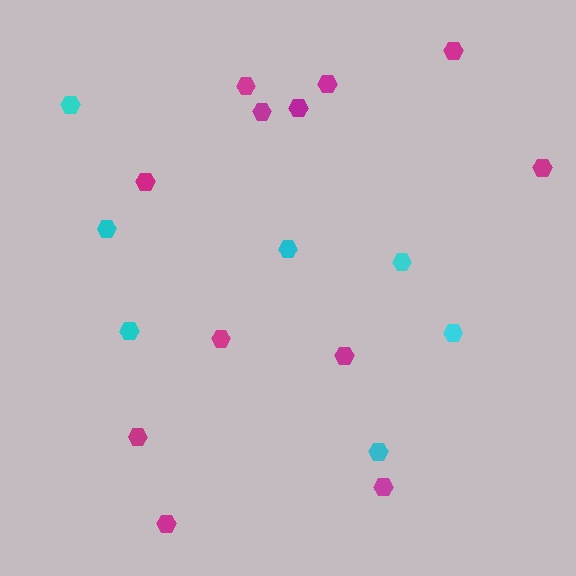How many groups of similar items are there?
There are 2 groups: one group of cyan hexagons (7) and one group of magenta hexagons (12).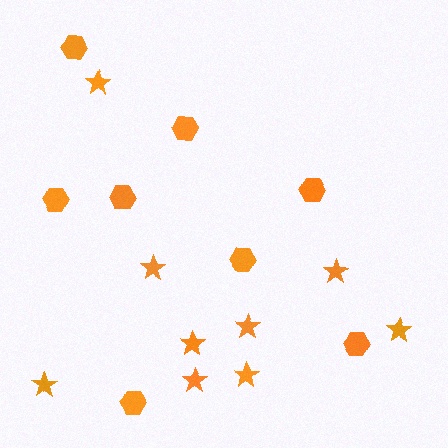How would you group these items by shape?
There are 2 groups: one group of hexagons (8) and one group of stars (9).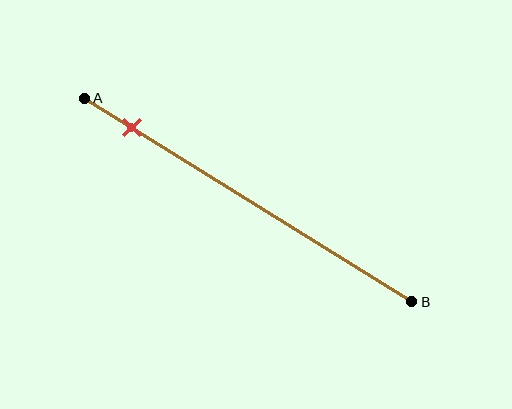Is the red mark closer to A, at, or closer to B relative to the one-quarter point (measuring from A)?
The red mark is closer to point A than the one-quarter point of segment AB.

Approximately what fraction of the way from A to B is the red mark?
The red mark is approximately 15% of the way from A to B.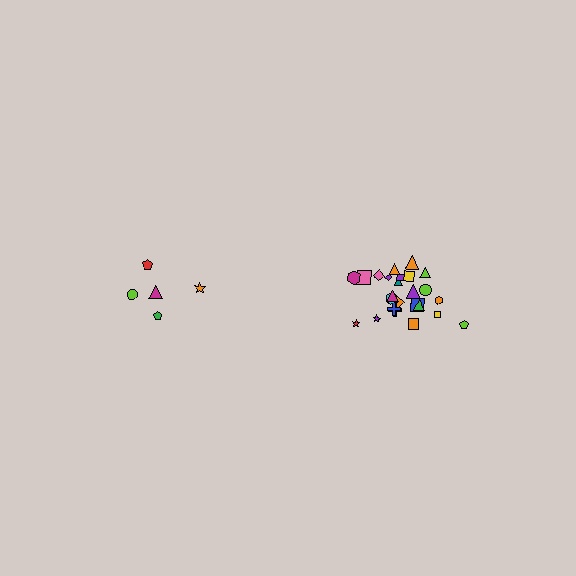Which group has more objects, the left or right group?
The right group.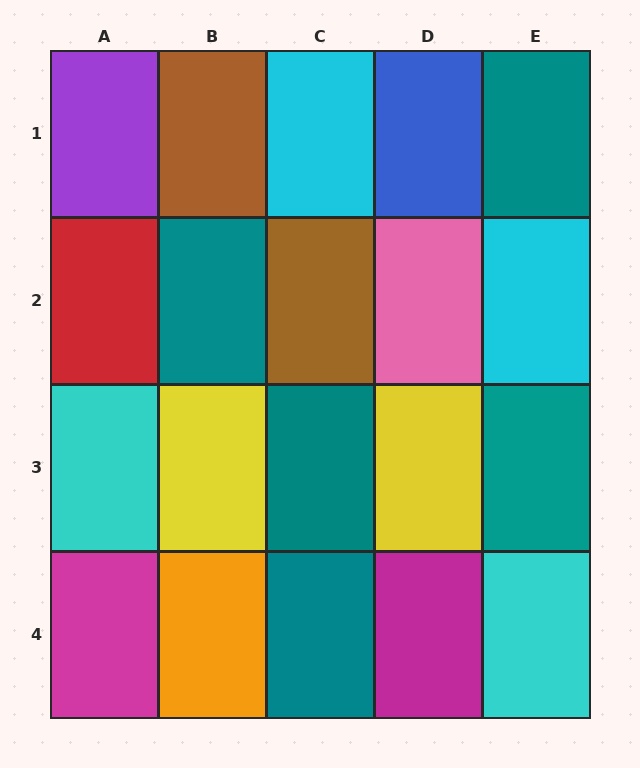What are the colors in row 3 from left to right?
Cyan, yellow, teal, yellow, teal.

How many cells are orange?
1 cell is orange.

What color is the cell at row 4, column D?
Magenta.